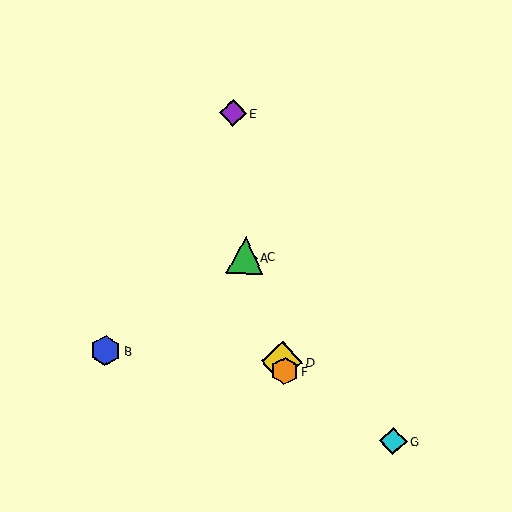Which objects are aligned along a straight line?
Objects A, C, D, F are aligned along a straight line.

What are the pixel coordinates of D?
Object D is at (282, 362).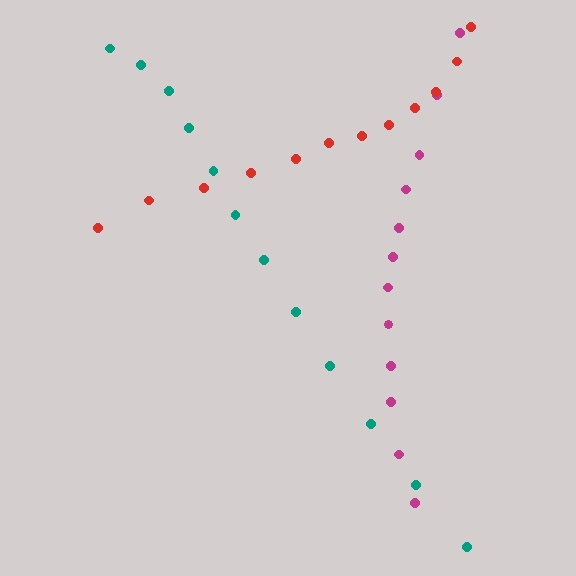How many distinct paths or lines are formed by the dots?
There are 3 distinct paths.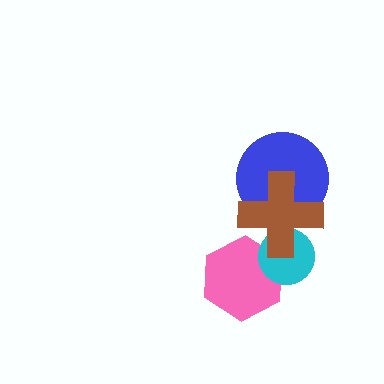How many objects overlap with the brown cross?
3 objects overlap with the brown cross.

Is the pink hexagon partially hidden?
Yes, it is partially covered by another shape.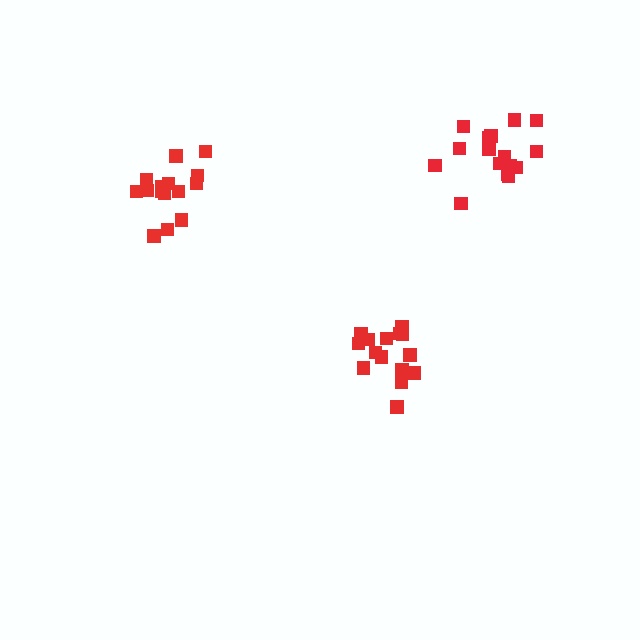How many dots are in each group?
Group 1: 15 dots, Group 2: 15 dots, Group 3: 16 dots (46 total).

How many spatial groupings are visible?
There are 3 spatial groupings.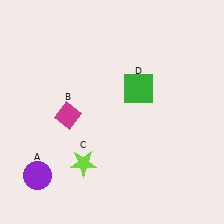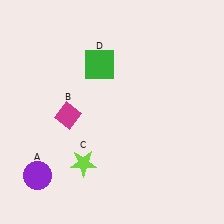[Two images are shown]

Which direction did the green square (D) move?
The green square (D) moved left.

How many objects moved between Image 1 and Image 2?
1 object moved between the two images.